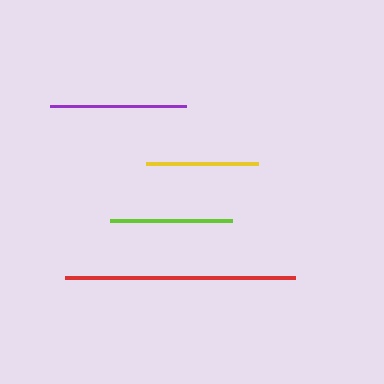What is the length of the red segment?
The red segment is approximately 230 pixels long.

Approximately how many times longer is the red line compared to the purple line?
The red line is approximately 1.7 times the length of the purple line.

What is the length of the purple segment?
The purple segment is approximately 136 pixels long.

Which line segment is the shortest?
The yellow line is the shortest at approximately 112 pixels.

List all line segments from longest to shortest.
From longest to shortest: red, purple, lime, yellow.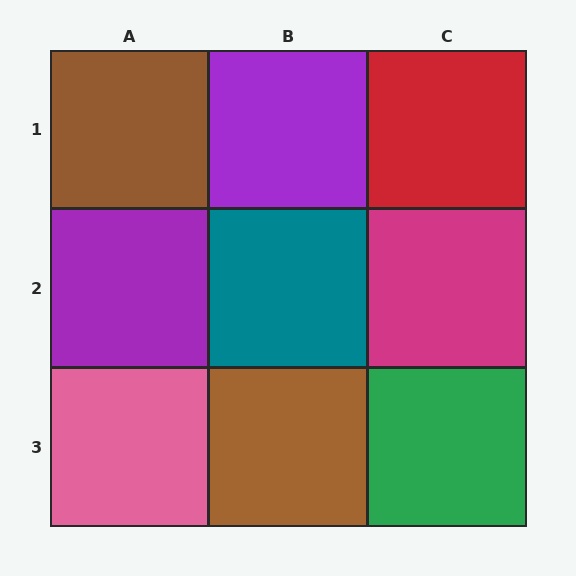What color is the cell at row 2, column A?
Purple.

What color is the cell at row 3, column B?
Brown.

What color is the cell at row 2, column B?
Teal.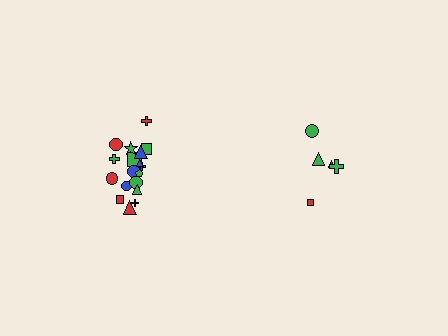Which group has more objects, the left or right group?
The left group.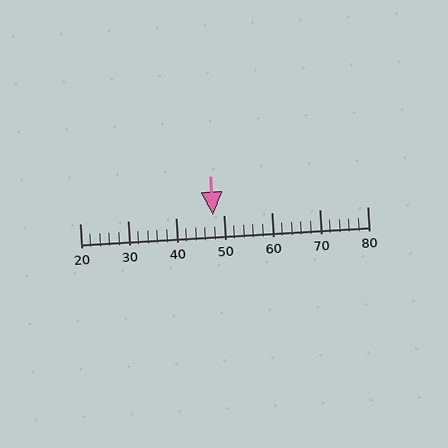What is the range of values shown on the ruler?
The ruler shows values from 20 to 80.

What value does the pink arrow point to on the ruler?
The pink arrow points to approximately 48.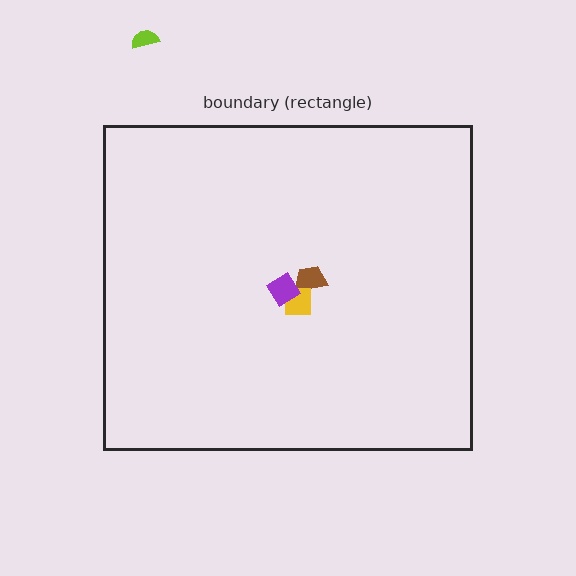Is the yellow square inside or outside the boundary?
Inside.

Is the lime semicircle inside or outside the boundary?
Outside.